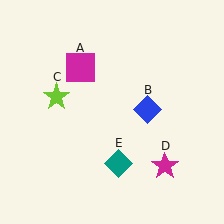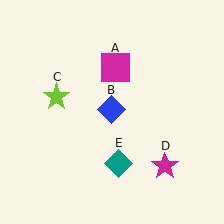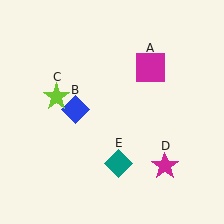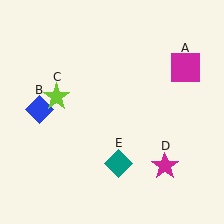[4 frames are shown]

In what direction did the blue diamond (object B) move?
The blue diamond (object B) moved left.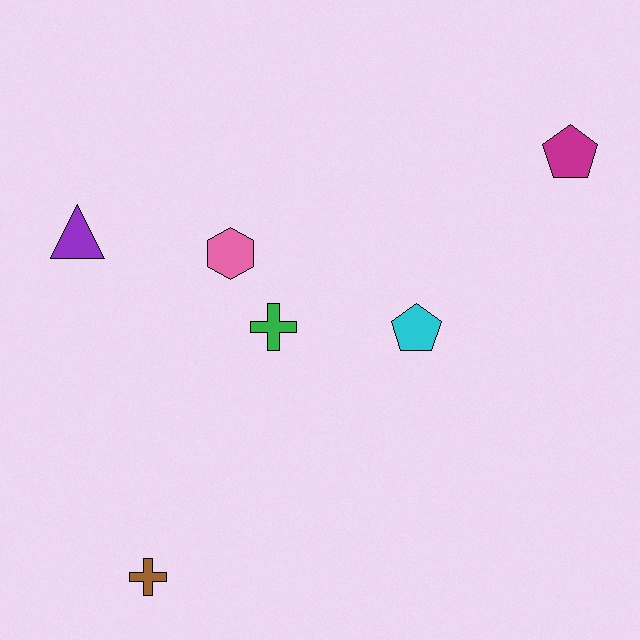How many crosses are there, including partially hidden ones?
There are 2 crosses.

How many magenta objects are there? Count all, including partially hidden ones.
There is 1 magenta object.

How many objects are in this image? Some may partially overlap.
There are 6 objects.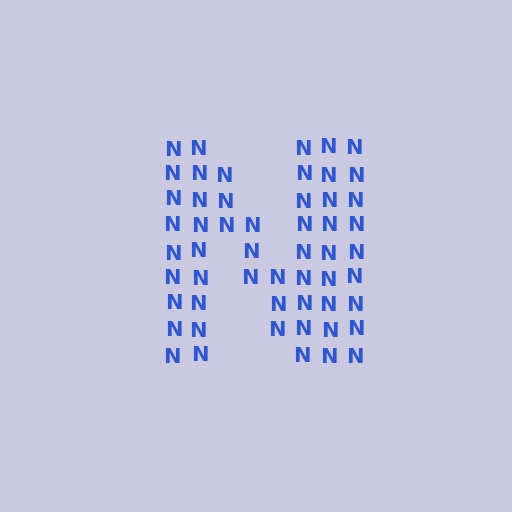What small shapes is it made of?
It is made of small letter N's.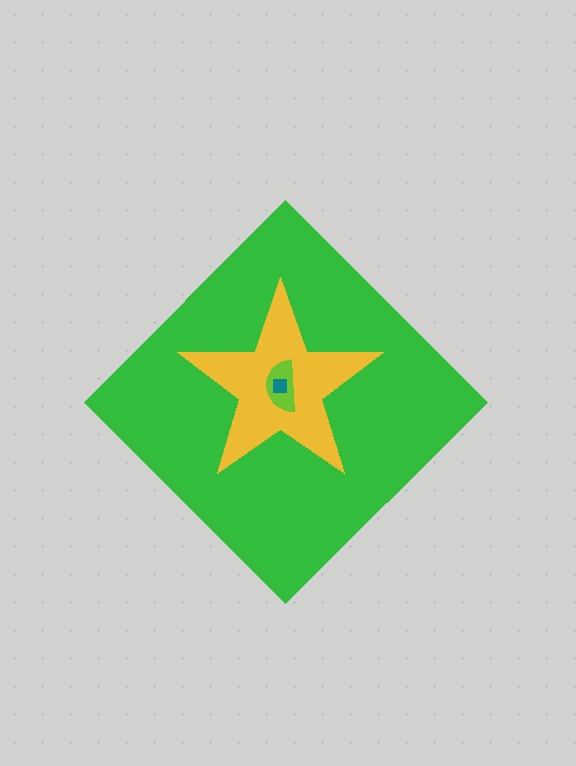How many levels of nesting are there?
4.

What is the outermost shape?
The green diamond.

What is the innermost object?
The teal square.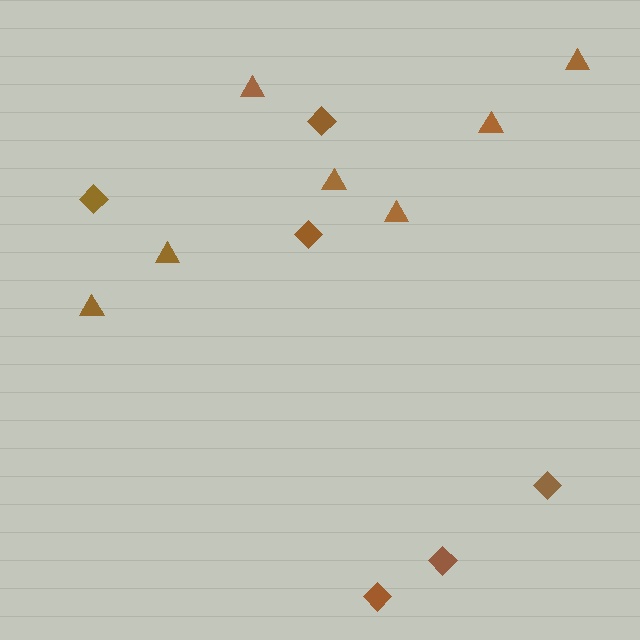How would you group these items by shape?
There are 2 groups: one group of triangles (7) and one group of diamonds (6).